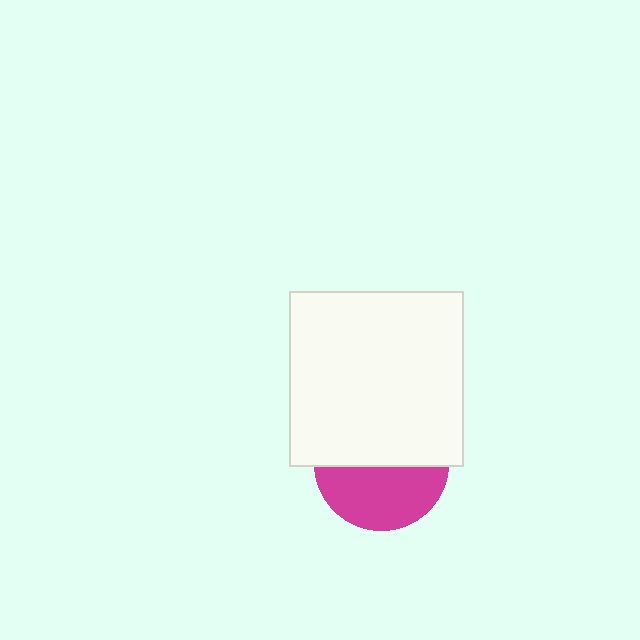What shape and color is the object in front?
The object in front is a white square.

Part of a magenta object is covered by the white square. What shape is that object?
It is a circle.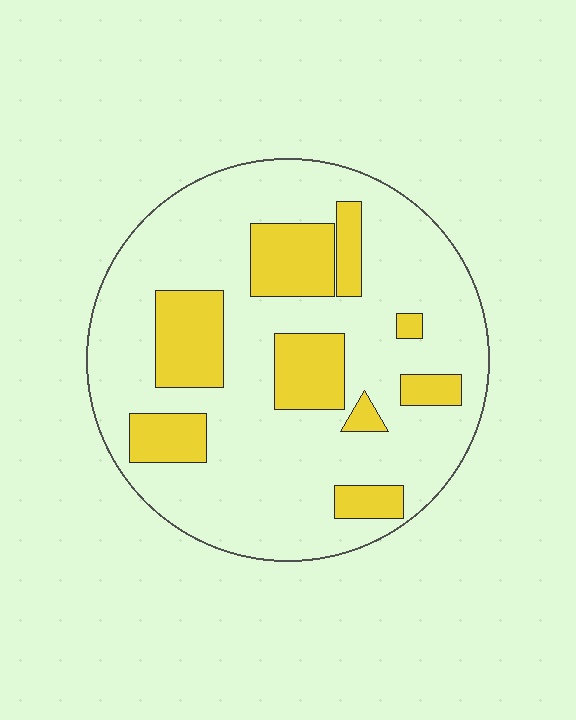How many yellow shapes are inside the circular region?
9.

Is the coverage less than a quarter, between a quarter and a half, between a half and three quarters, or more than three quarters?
Less than a quarter.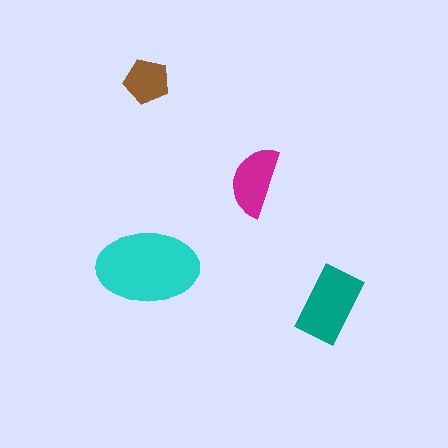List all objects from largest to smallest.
The cyan ellipse, the teal rectangle, the magenta semicircle, the brown pentagon.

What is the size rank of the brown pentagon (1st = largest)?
4th.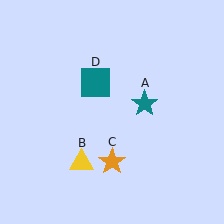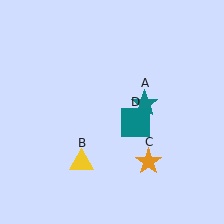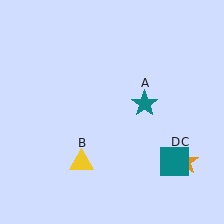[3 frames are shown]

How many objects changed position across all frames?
2 objects changed position: orange star (object C), teal square (object D).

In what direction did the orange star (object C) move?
The orange star (object C) moved right.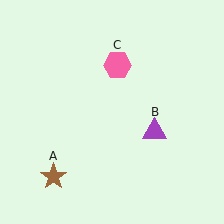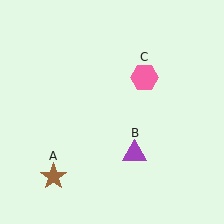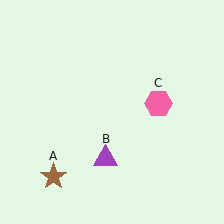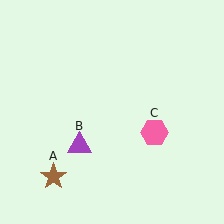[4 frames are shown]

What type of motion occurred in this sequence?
The purple triangle (object B), pink hexagon (object C) rotated clockwise around the center of the scene.